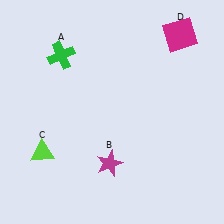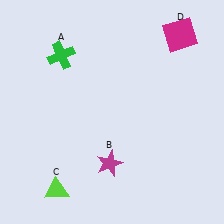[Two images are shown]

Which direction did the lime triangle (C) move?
The lime triangle (C) moved down.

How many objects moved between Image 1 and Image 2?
1 object moved between the two images.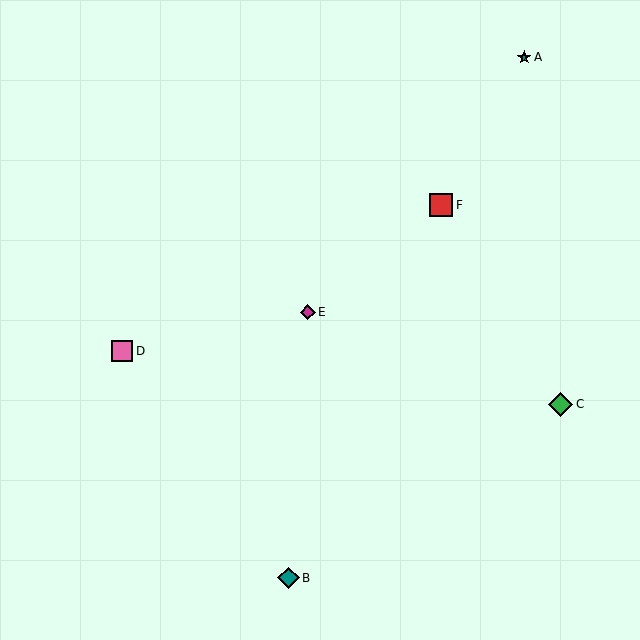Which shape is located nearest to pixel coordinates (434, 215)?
The red square (labeled F) at (441, 205) is nearest to that location.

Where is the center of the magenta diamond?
The center of the magenta diamond is at (308, 312).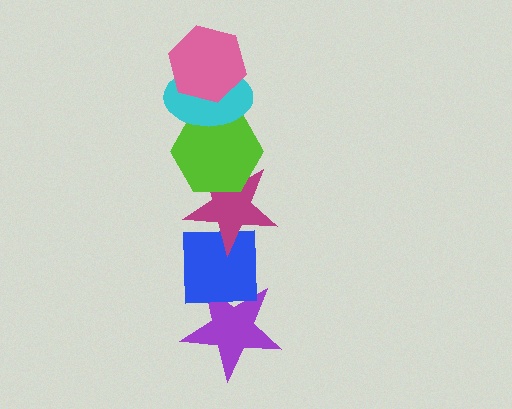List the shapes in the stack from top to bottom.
From top to bottom: the pink hexagon, the cyan ellipse, the lime hexagon, the magenta star, the blue square, the purple star.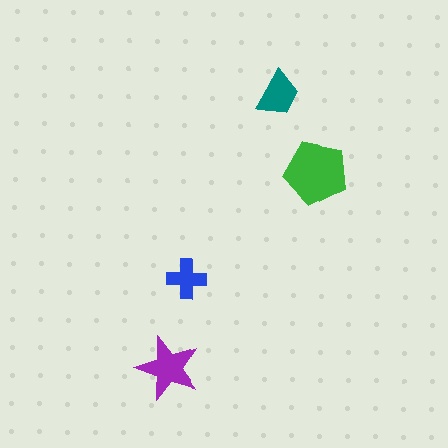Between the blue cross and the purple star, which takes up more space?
The purple star.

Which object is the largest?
The green pentagon.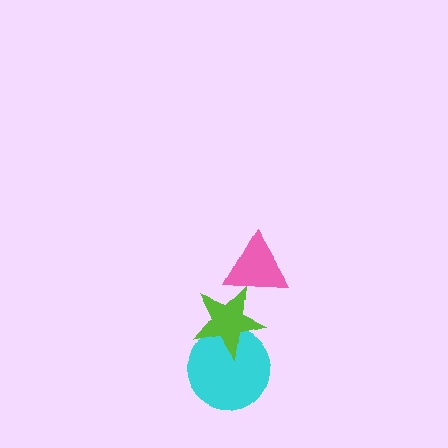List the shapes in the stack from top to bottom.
From top to bottom: the pink triangle, the lime star, the cyan circle.